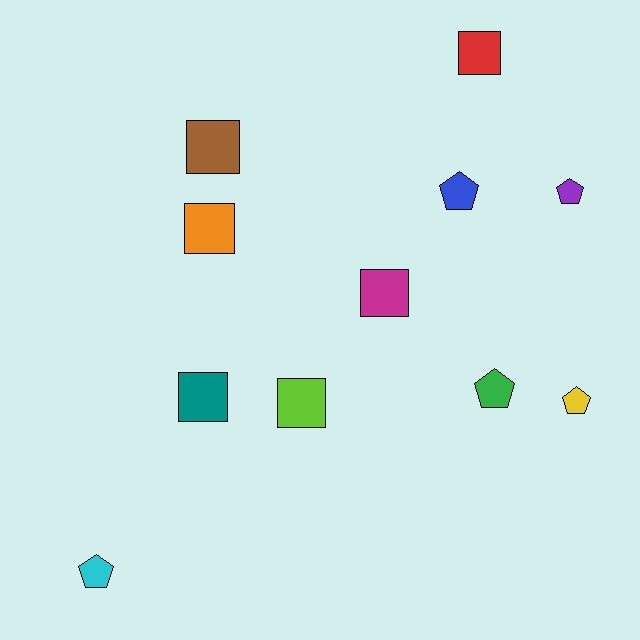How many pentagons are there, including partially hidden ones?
There are 5 pentagons.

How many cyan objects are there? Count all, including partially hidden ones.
There is 1 cyan object.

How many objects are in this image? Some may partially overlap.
There are 11 objects.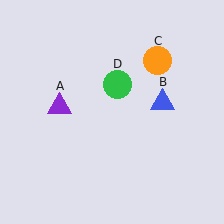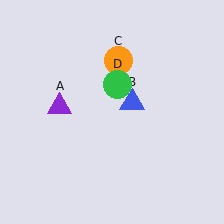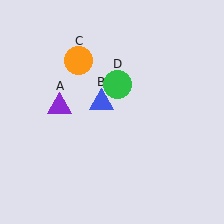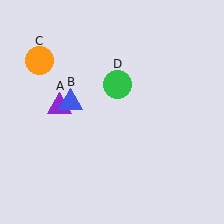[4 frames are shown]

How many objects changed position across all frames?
2 objects changed position: blue triangle (object B), orange circle (object C).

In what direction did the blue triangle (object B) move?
The blue triangle (object B) moved left.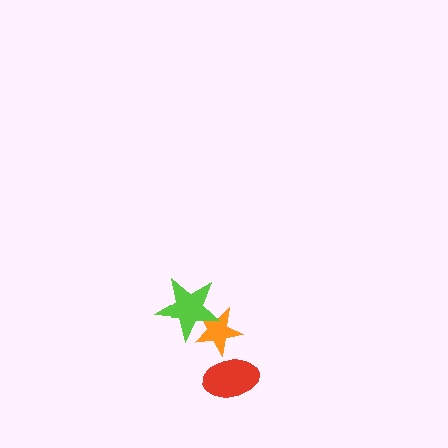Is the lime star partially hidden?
No, no other shape covers it.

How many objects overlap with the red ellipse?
0 objects overlap with the red ellipse.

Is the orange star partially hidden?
Yes, it is partially covered by another shape.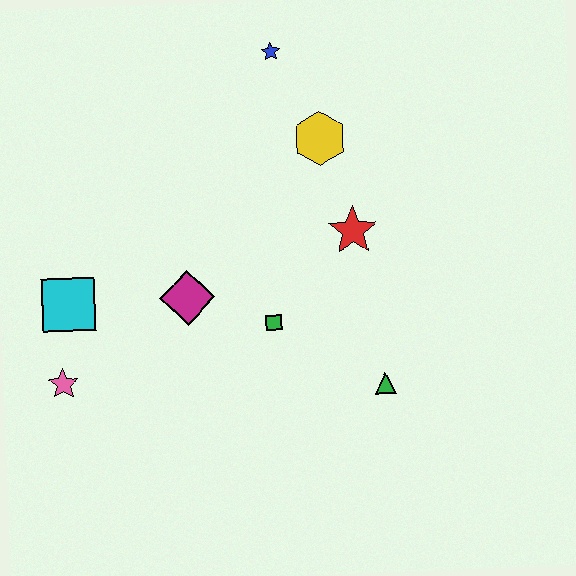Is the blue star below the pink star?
No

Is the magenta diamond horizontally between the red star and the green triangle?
No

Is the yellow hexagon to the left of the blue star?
No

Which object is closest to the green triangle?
The green square is closest to the green triangle.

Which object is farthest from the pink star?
The blue star is farthest from the pink star.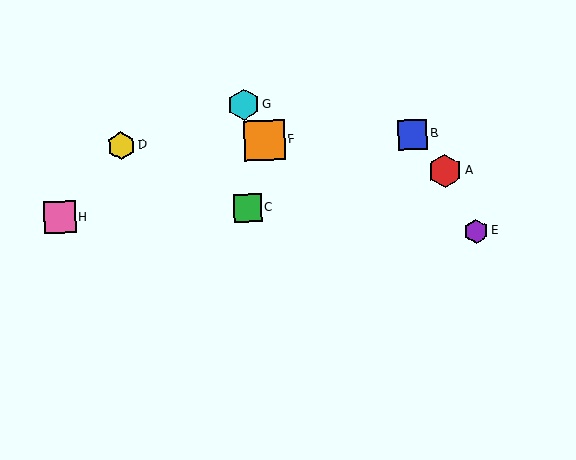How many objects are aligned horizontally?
3 objects (B, D, F) are aligned horizontally.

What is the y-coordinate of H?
Object H is at y≈218.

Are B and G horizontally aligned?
No, B is at y≈135 and G is at y≈105.